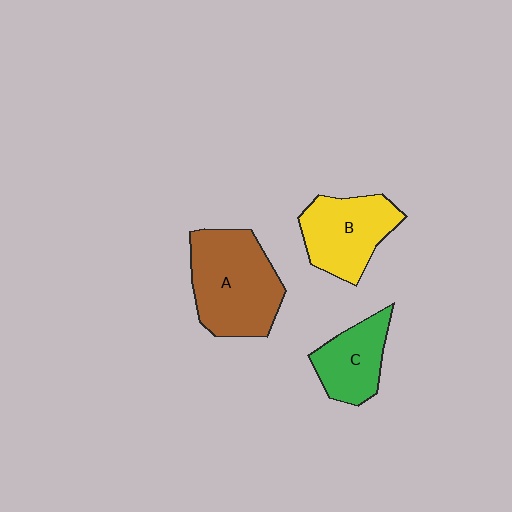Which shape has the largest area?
Shape A (brown).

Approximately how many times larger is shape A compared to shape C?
Approximately 1.7 times.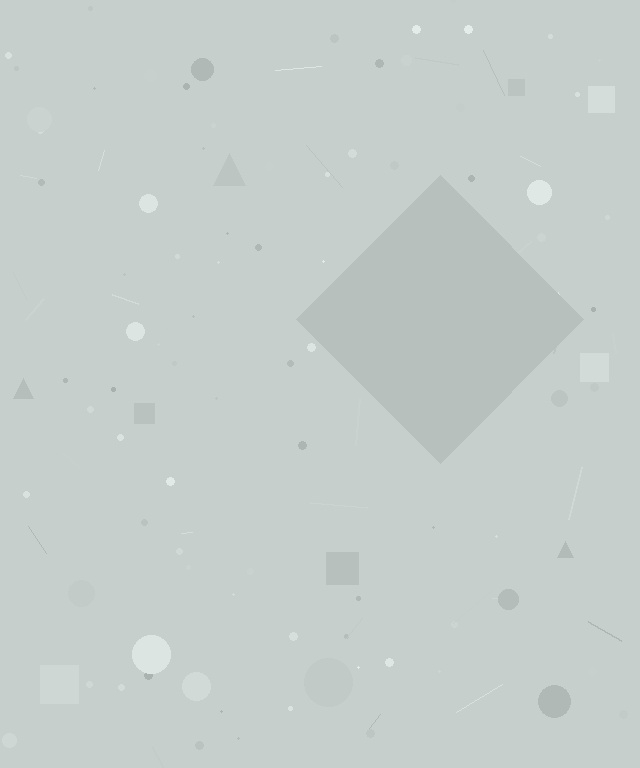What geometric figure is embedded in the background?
A diamond is embedded in the background.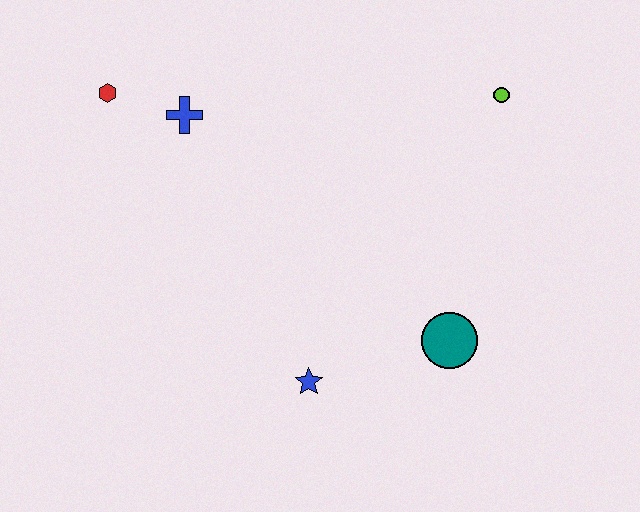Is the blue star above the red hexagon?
No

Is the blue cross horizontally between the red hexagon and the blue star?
Yes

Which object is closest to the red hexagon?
The blue cross is closest to the red hexagon.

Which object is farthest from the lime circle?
The red hexagon is farthest from the lime circle.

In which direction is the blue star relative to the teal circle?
The blue star is to the left of the teal circle.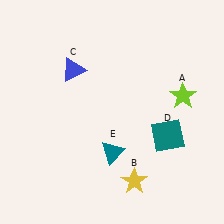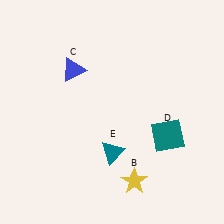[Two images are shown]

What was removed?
The lime star (A) was removed in Image 2.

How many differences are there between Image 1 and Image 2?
There is 1 difference between the two images.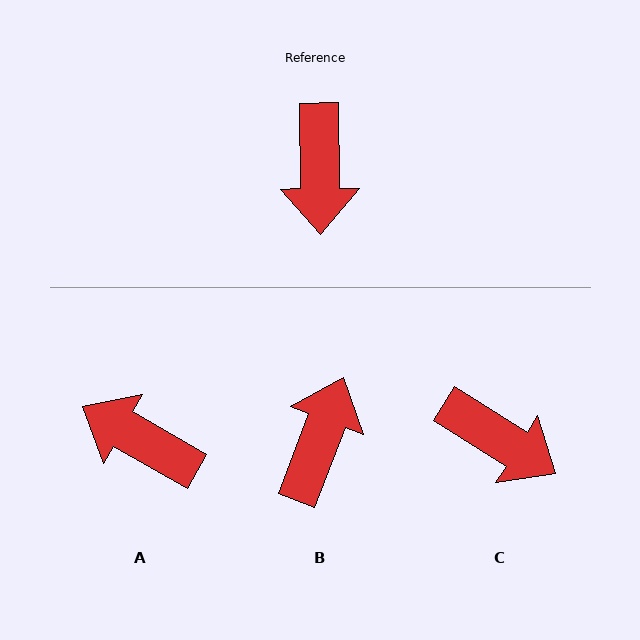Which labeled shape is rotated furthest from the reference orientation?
B, about 158 degrees away.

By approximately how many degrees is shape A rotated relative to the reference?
Approximately 120 degrees clockwise.